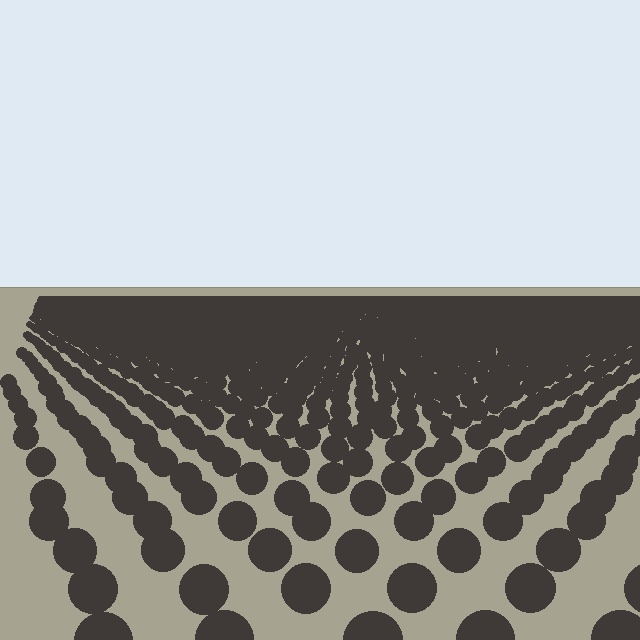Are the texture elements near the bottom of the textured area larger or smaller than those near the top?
Larger. Near the bottom, elements are closer to the viewer and appear at a bigger on-screen size.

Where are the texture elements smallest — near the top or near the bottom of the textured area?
Near the top.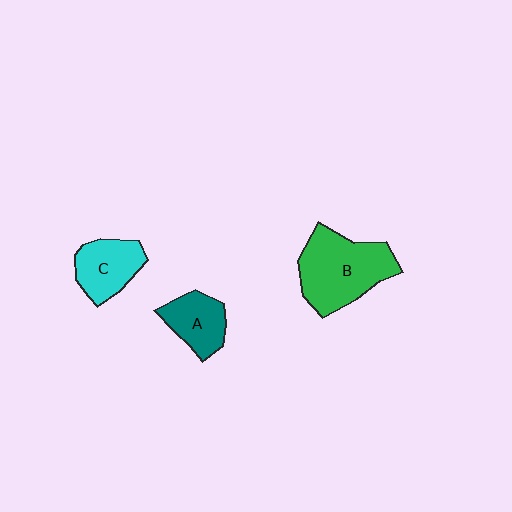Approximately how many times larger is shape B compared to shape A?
Approximately 1.9 times.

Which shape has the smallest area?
Shape A (teal).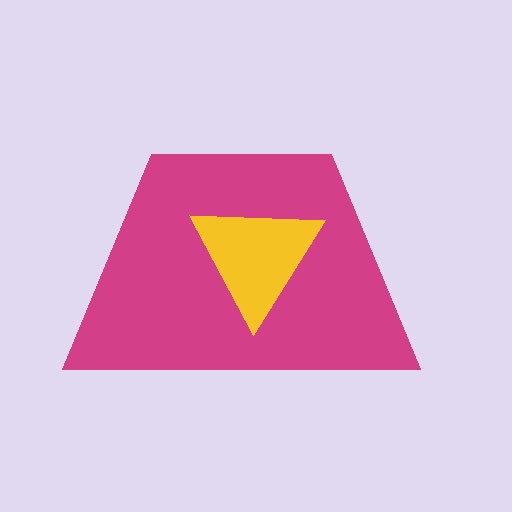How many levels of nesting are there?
2.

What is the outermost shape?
The magenta trapezoid.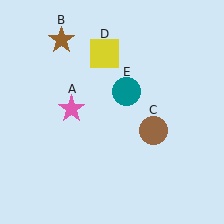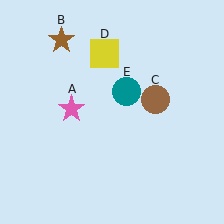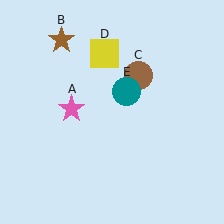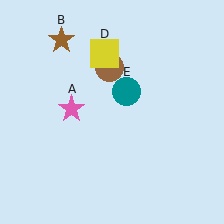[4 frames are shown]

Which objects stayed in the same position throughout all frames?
Pink star (object A) and brown star (object B) and yellow square (object D) and teal circle (object E) remained stationary.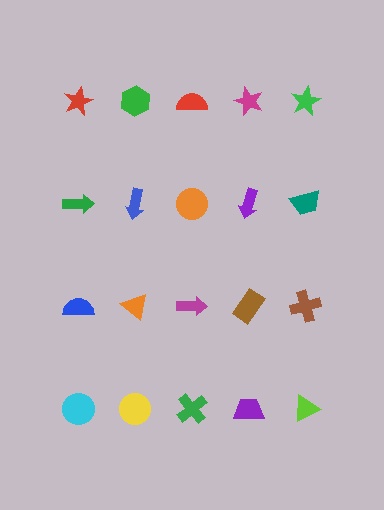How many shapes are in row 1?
5 shapes.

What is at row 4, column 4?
A purple trapezoid.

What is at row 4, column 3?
A green cross.